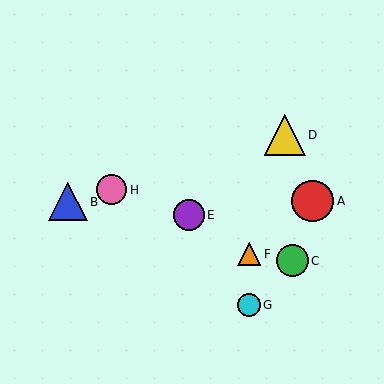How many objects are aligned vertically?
2 objects (F, G) are aligned vertically.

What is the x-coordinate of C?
Object C is at x≈292.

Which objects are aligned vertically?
Objects F, G are aligned vertically.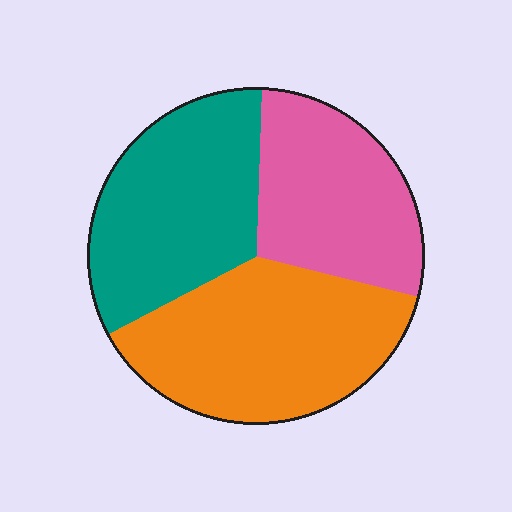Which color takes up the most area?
Orange, at roughly 40%.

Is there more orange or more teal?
Orange.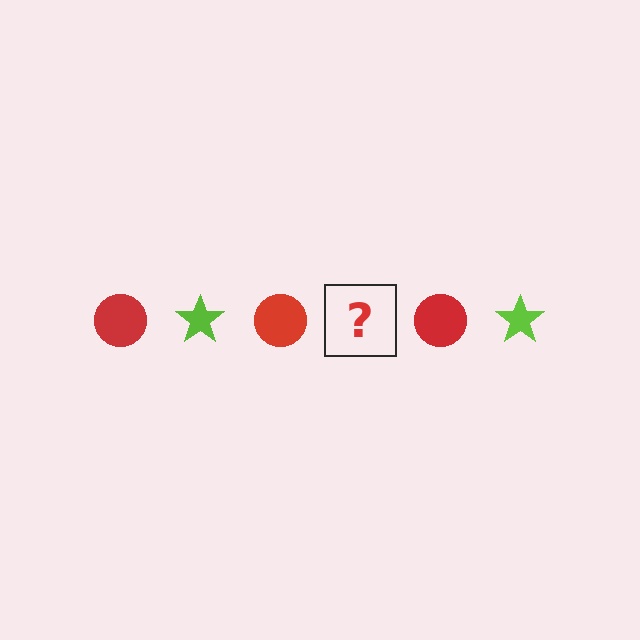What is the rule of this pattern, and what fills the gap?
The rule is that the pattern alternates between red circle and lime star. The gap should be filled with a lime star.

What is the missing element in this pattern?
The missing element is a lime star.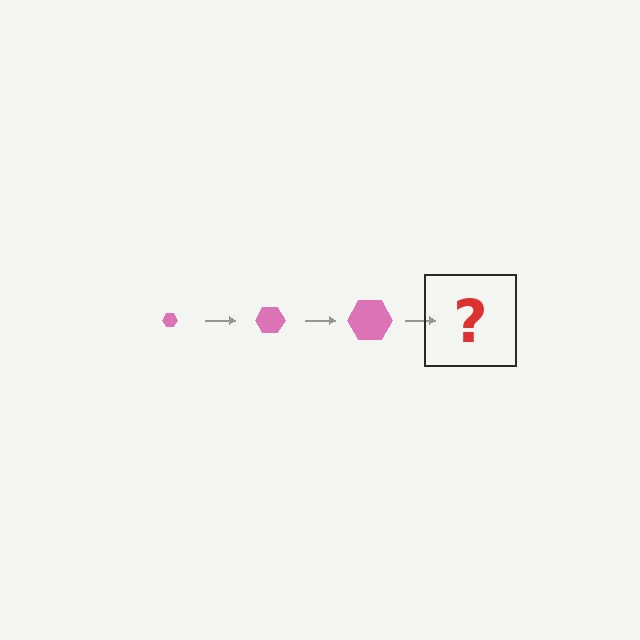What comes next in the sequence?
The next element should be a pink hexagon, larger than the previous one.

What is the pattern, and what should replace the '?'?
The pattern is that the hexagon gets progressively larger each step. The '?' should be a pink hexagon, larger than the previous one.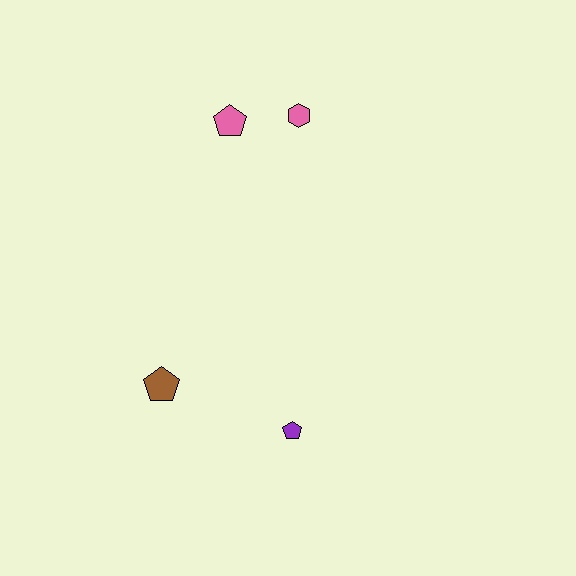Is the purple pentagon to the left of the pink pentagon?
No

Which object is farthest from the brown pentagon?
The pink hexagon is farthest from the brown pentagon.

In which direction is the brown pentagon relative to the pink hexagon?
The brown pentagon is below the pink hexagon.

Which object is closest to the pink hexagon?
The pink pentagon is closest to the pink hexagon.